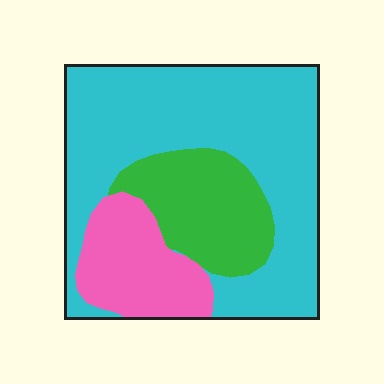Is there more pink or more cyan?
Cyan.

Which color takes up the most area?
Cyan, at roughly 60%.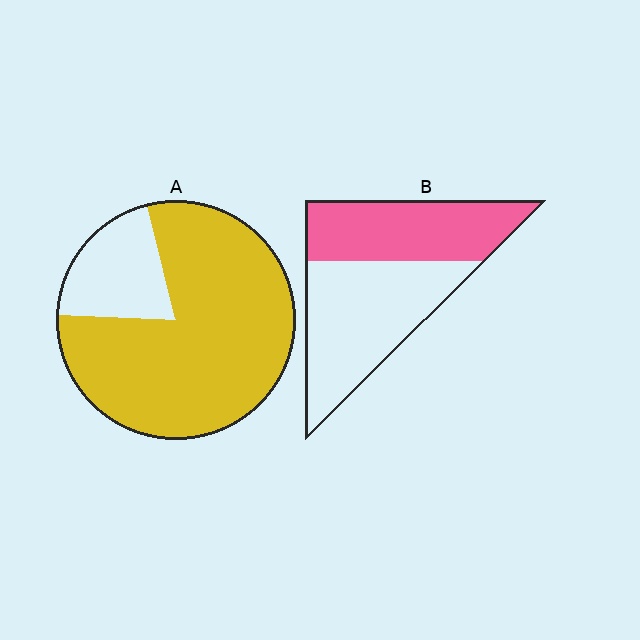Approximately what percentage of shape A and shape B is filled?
A is approximately 80% and B is approximately 45%.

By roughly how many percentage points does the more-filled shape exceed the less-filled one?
By roughly 35 percentage points (A over B).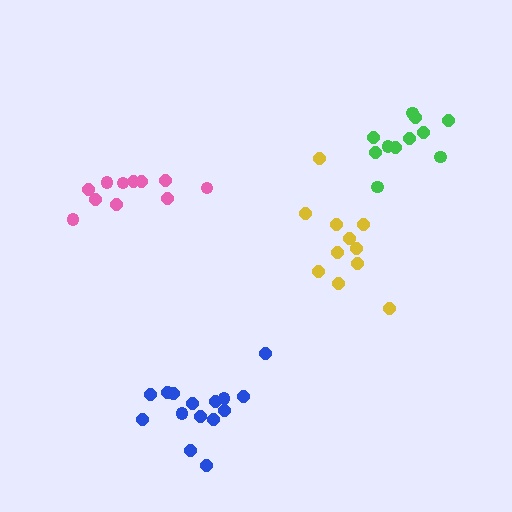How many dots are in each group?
Group 1: 11 dots, Group 2: 11 dots, Group 3: 11 dots, Group 4: 15 dots (48 total).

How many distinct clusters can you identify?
There are 4 distinct clusters.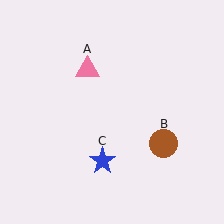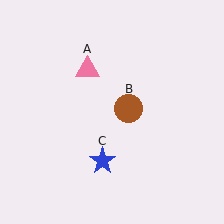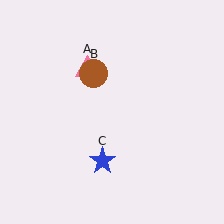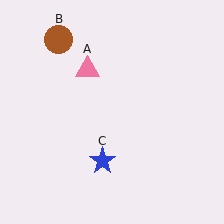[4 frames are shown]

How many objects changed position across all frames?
1 object changed position: brown circle (object B).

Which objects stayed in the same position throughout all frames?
Pink triangle (object A) and blue star (object C) remained stationary.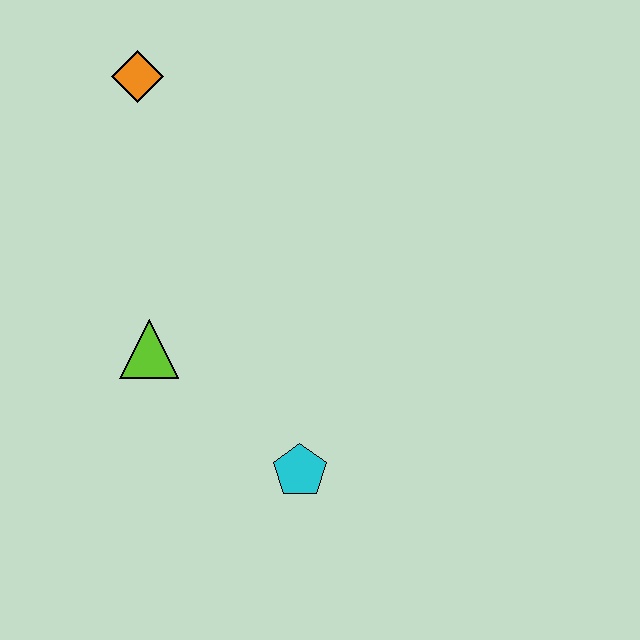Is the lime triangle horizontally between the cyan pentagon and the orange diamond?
Yes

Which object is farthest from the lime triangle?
The orange diamond is farthest from the lime triangle.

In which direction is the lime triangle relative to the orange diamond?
The lime triangle is below the orange diamond.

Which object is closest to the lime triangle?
The cyan pentagon is closest to the lime triangle.